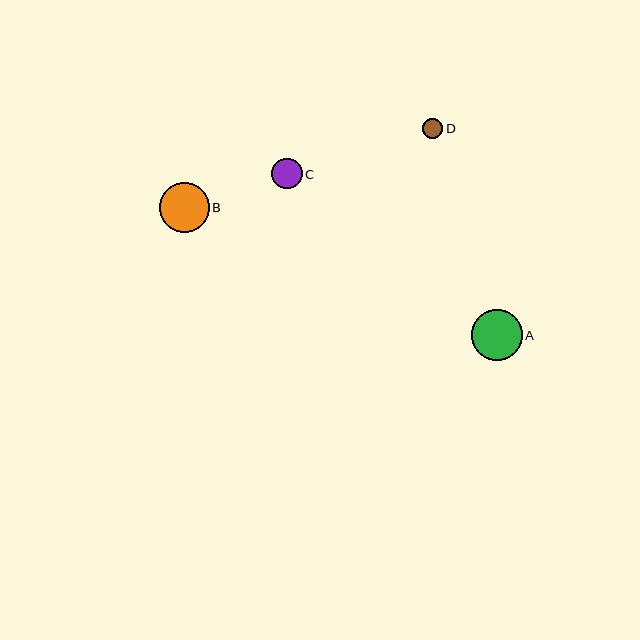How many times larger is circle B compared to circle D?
Circle B is approximately 2.5 times the size of circle D.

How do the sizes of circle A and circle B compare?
Circle A and circle B are approximately the same size.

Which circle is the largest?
Circle A is the largest with a size of approximately 51 pixels.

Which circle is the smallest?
Circle D is the smallest with a size of approximately 20 pixels.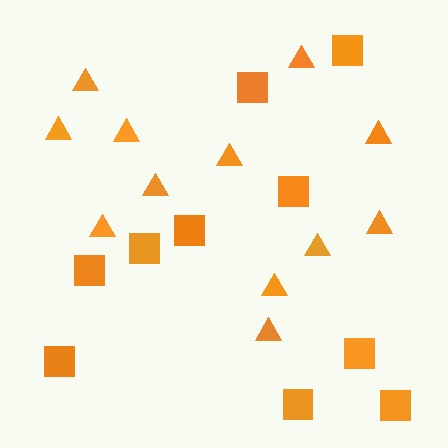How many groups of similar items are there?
There are 2 groups: one group of squares (10) and one group of triangles (12).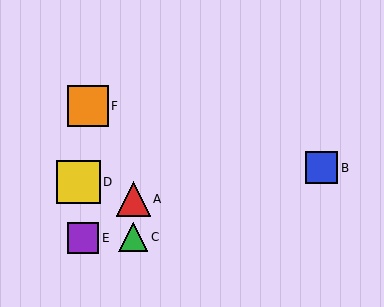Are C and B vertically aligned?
No, C is at x≈133 and B is at x≈322.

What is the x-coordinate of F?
Object F is at x≈88.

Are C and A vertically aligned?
Yes, both are at x≈133.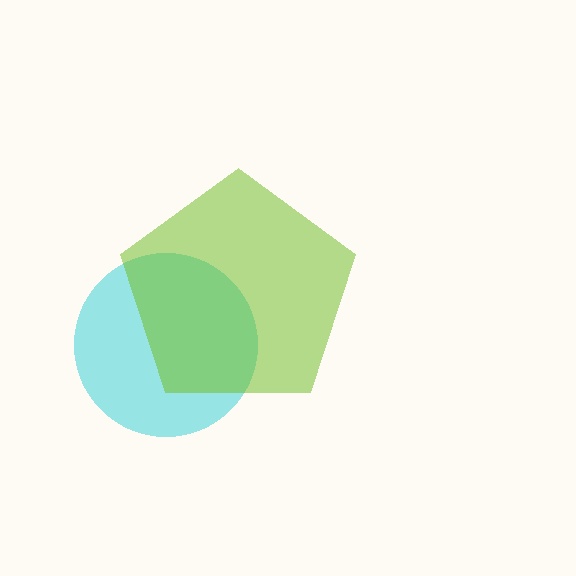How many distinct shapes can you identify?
There are 2 distinct shapes: a cyan circle, a lime pentagon.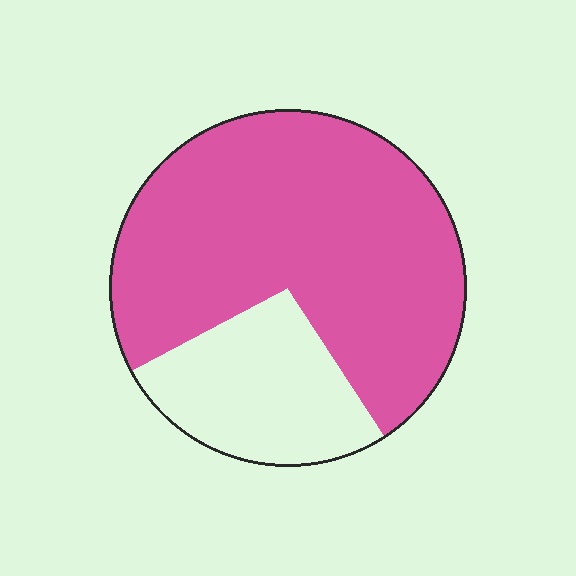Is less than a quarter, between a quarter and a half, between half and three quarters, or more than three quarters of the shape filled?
Between half and three quarters.